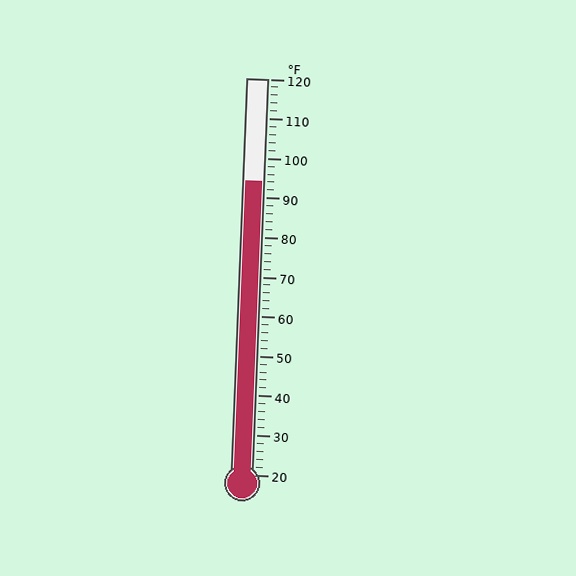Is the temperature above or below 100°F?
The temperature is below 100°F.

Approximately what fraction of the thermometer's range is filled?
The thermometer is filled to approximately 75% of its range.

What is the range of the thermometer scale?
The thermometer scale ranges from 20°F to 120°F.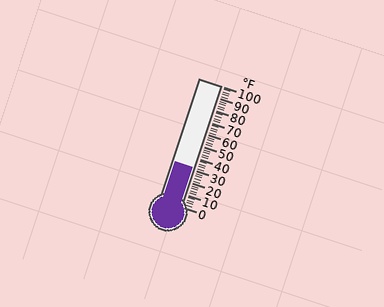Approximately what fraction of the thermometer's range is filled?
The thermometer is filled to approximately 30% of its range.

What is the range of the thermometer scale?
The thermometer scale ranges from 0°F to 100°F.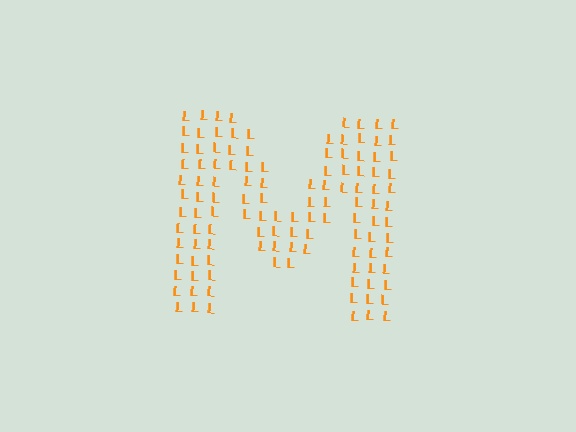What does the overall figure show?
The overall figure shows the letter M.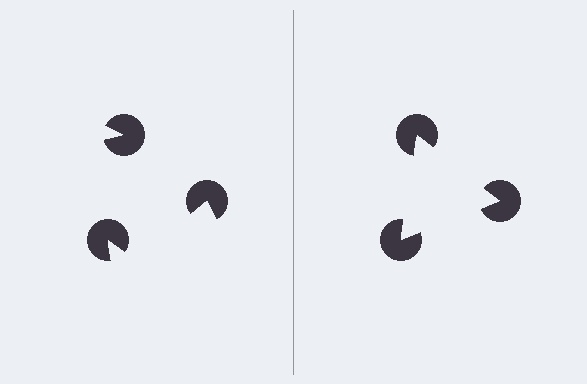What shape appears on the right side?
An illusory triangle.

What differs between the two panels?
The pac-man discs are positioned identically on both sides; only the wedge orientations differ. On the right they align to a triangle; on the left they are misaligned.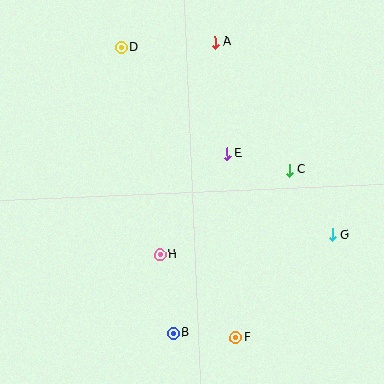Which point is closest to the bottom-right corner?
Point F is closest to the bottom-right corner.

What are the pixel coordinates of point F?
Point F is at (236, 338).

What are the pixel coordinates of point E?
Point E is at (227, 154).